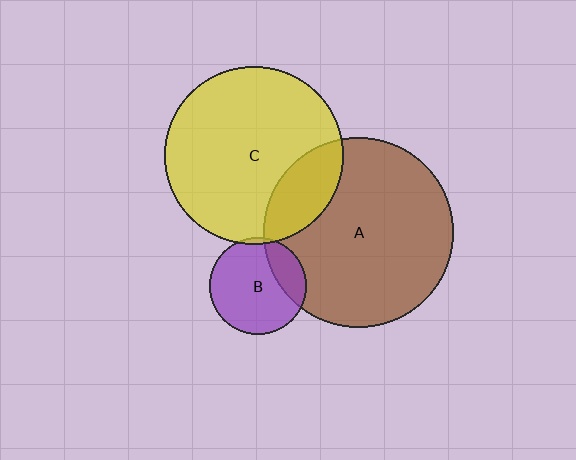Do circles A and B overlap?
Yes.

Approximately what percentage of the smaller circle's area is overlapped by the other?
Approximately 20%.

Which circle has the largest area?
Circle A (brown).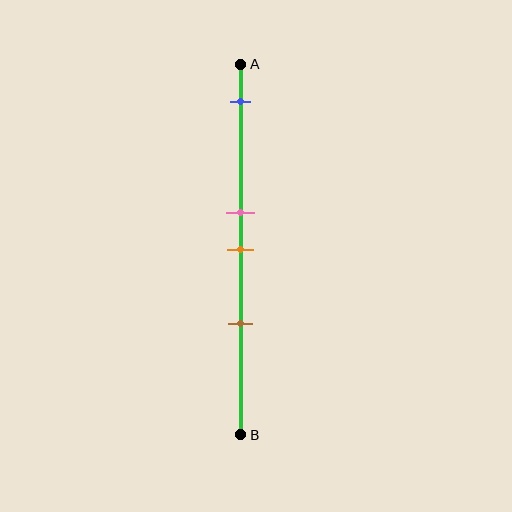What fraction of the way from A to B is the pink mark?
The pink mark is approximately 40% (0.4) of the way from A to B.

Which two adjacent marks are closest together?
The pink and orange marks are the closest adjacent pair.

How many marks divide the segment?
There are 4 marks dividing the segment.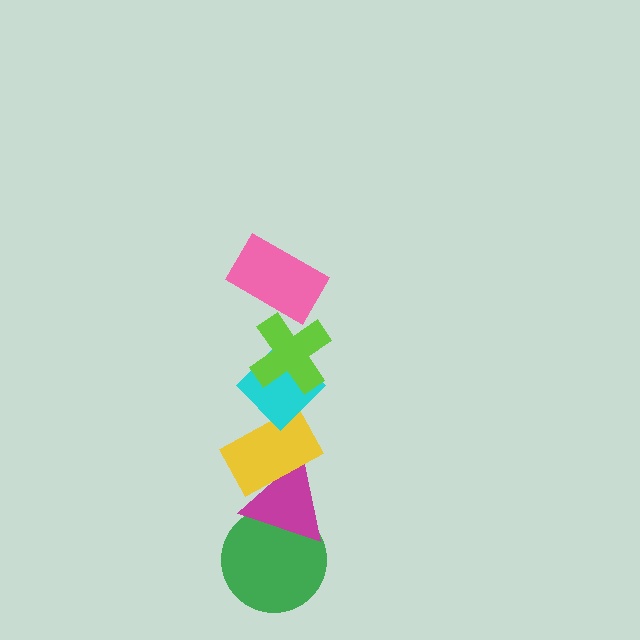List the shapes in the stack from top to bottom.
From top to bottom: the pink rectangle, the lime cross, the cyan diamond, the yellow rectangle, the magenta triangle, the green circle.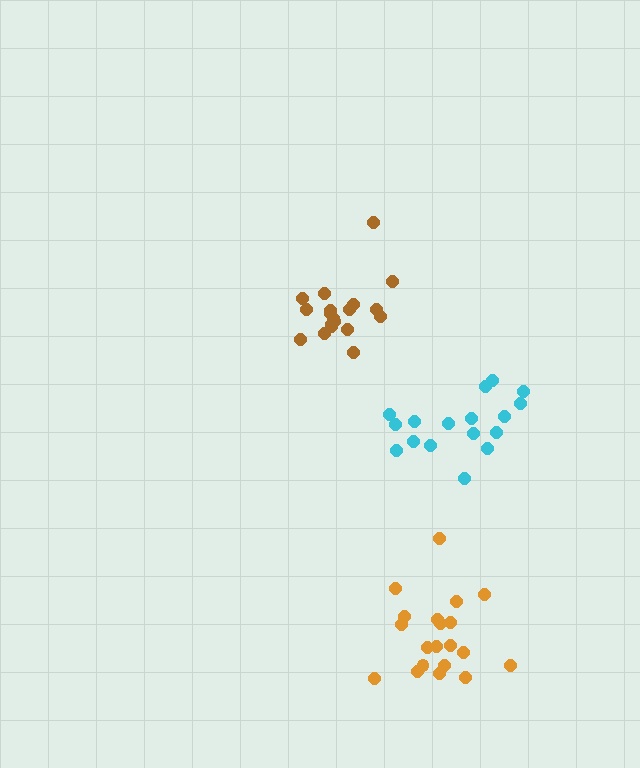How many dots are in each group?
Group 1: 17 dots, Group 2: 19 dots, Group 3: 20 dots (56 total).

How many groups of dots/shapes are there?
There are 3 groups.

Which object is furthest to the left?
The brown cluster is leftmost.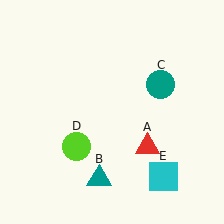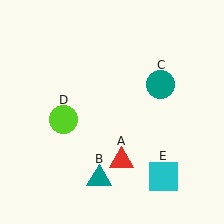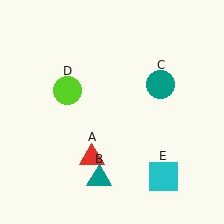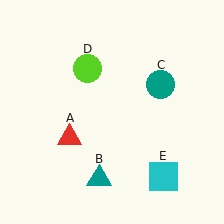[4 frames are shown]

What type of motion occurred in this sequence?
The red triangle (object A), lime circle (object D) rotated clockwise around the center of the scene.